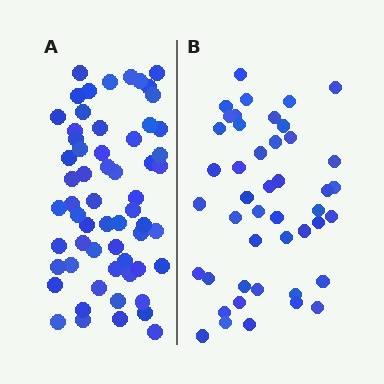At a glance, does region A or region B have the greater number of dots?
Region A (the left region) has more dots.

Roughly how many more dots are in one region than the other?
Region A has approximately 15 more dots than region B.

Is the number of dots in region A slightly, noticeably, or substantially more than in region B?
Region A has noticeably more, but not dramatically so. The ratio is roughly 1.3 to 1.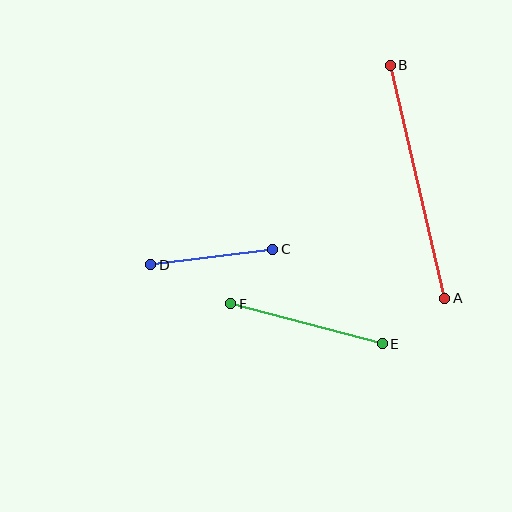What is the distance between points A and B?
The distance is approximately 239 pixels.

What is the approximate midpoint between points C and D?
The midpoint is at approximately (212, 257) pixels.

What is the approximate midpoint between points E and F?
The midpoint is at approximately (307, 324) pixels.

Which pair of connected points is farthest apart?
Points A and B are farthest apart.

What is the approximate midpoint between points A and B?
The midpoint is at approximately (418, 182) pixels.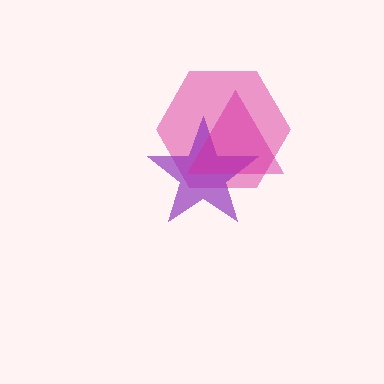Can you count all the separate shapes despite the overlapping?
Yes, there are 3 separate shapes.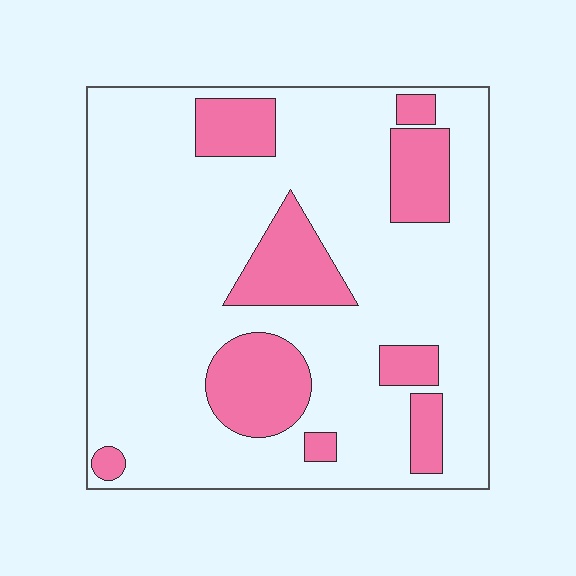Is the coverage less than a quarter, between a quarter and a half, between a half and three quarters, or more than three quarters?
Less than a quarter.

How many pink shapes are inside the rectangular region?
9.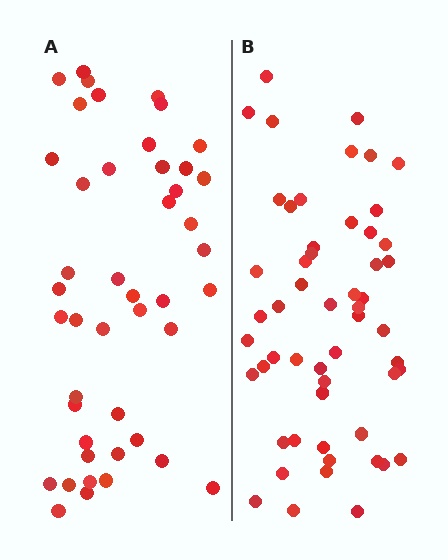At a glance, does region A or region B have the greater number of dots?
Region B (the right region) has more dots.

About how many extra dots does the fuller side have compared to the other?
Region B has roughly 8 or so more dots than region A.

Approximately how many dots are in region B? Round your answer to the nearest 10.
About 50 dots. (The exact count is 54, which rounds to 50.)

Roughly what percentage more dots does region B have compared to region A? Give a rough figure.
About 20% more.